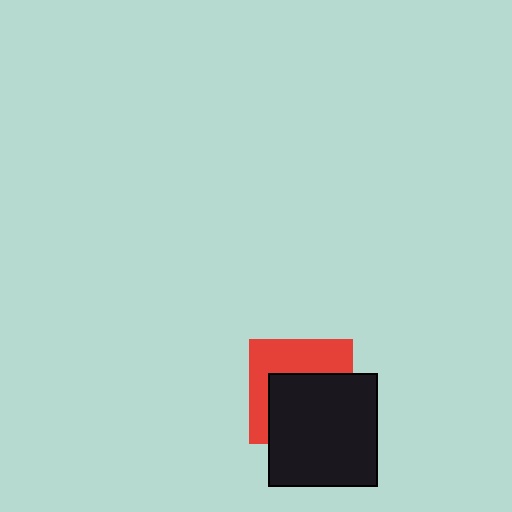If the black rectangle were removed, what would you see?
You would see the complete red square.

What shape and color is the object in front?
The object in front is a black rectangle.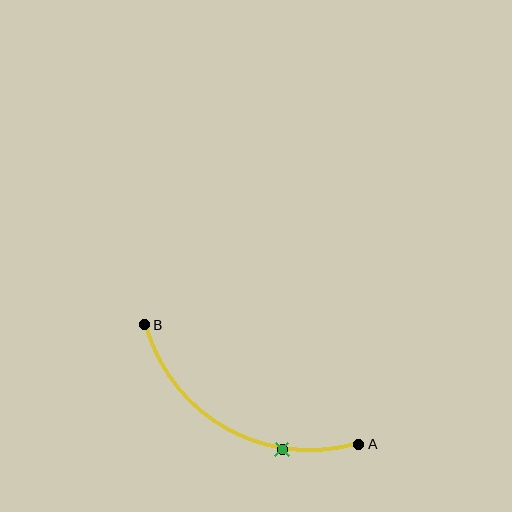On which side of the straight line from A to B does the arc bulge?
The arc bulges below the straight line connecting A and B.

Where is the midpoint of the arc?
The arc midpoint is the point on the curve farthest from the straight line joining A and B. It sits below that line.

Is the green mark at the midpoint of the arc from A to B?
No. The green mark lies on the arc but is closer to endpoint A. The arc midpoint would be at the point on the curve equidistant along the arc from both A and B.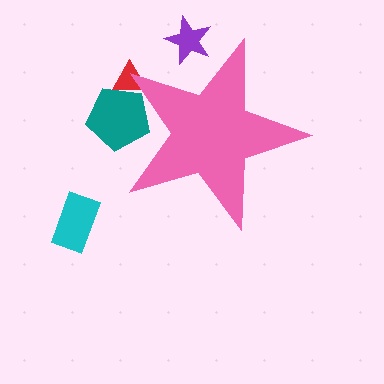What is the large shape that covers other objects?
A pink star.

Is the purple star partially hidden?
Yes, the purple star is partially hidden behind the pink star.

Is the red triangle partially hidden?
Yes, the red triangle is partially hidden behind the pink star.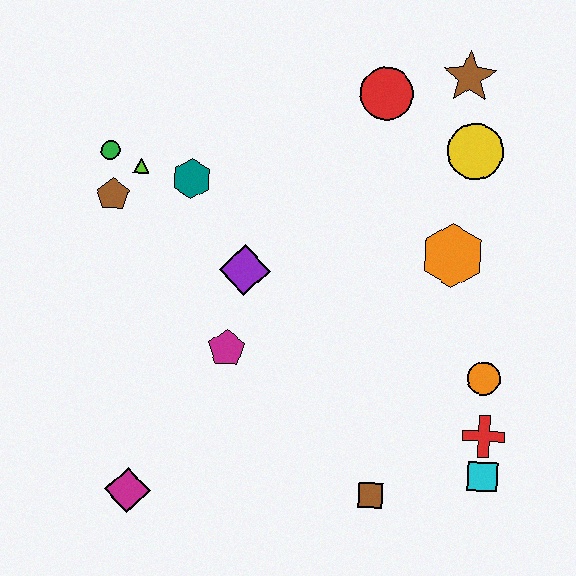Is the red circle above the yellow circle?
Yes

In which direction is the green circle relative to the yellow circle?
The green circle is to the left of the yellow circle.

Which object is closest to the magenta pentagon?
The purple diamond is closest to the magenta pentagon.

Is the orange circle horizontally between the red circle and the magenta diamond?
No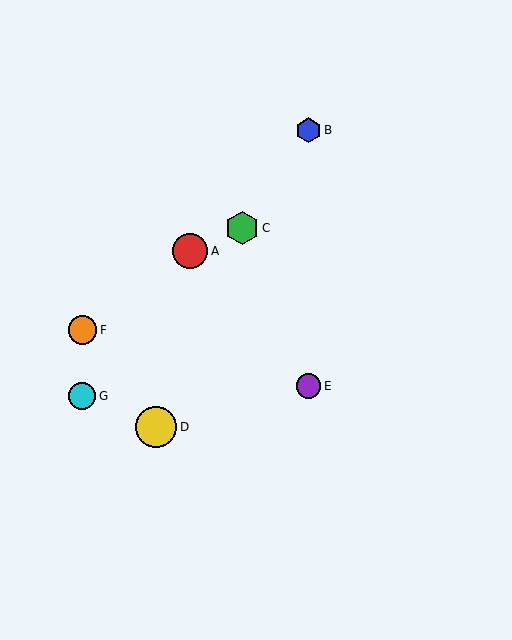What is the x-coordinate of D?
Object D is at x≈156.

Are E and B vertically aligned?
Yes, both are at x≈308.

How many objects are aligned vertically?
2 objects (B, E) are aligned vertically.